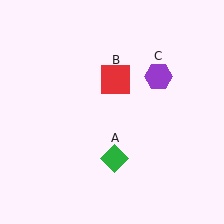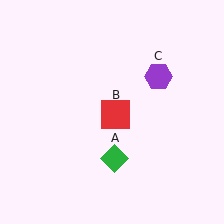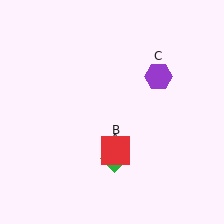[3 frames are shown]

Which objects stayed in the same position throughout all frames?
Green diamond (object A) and purple hexagon (object C) remained stationary.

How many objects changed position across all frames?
1 object changed position: red square (object B).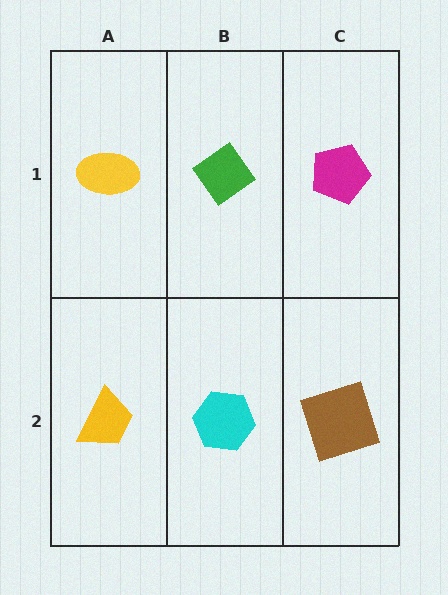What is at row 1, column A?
A yellow ellipse.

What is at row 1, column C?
A magenta pentagon.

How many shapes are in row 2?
3 shapes.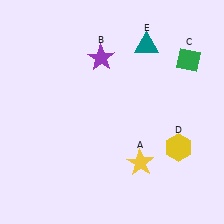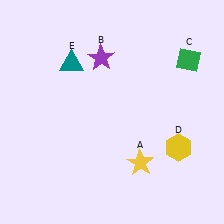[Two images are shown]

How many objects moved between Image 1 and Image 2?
1 object moved between the two images.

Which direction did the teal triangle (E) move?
The teal triangle (E) moved left.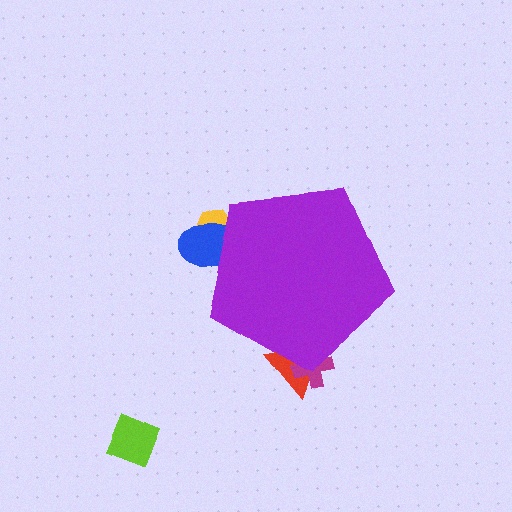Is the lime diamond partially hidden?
No, the lime diamond is fully visible.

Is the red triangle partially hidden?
Yes, the red triangle is partially hidden behind the purple pentagon.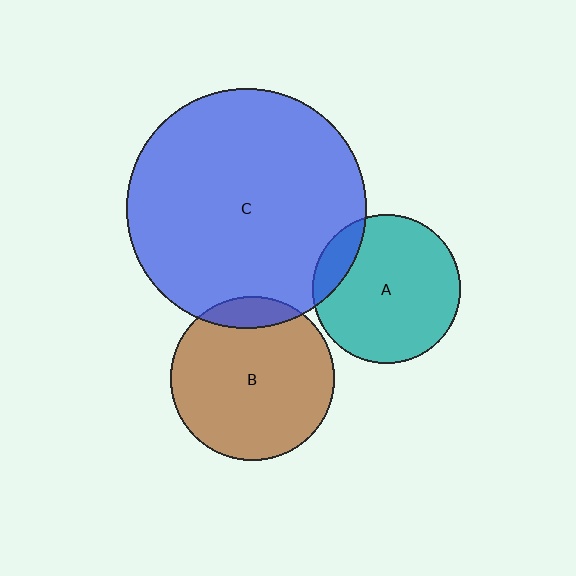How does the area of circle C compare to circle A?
Approximately 2.6 times.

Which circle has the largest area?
Circle C (blue).